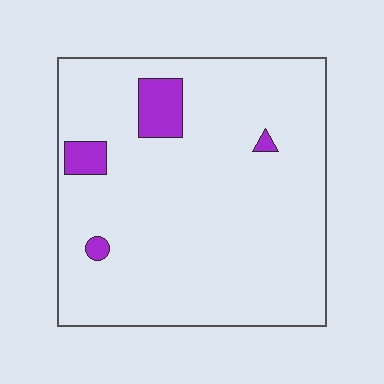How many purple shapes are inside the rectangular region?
4.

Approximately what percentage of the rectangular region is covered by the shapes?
Approximately 5%.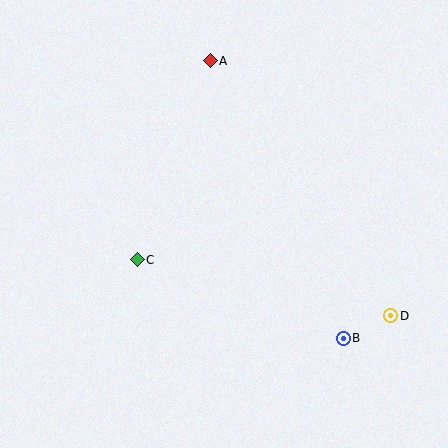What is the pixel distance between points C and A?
The distance between C and A is 212 pixels.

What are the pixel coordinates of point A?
Point A is at (210, 61).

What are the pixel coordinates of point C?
Point C is at (137, 260).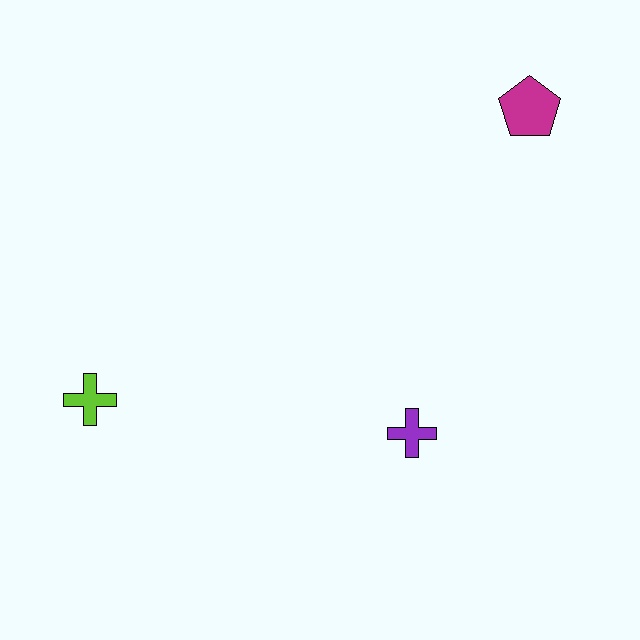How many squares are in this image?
There are no squares.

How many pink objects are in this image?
There are no pink objects.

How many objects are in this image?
There are 3 objects.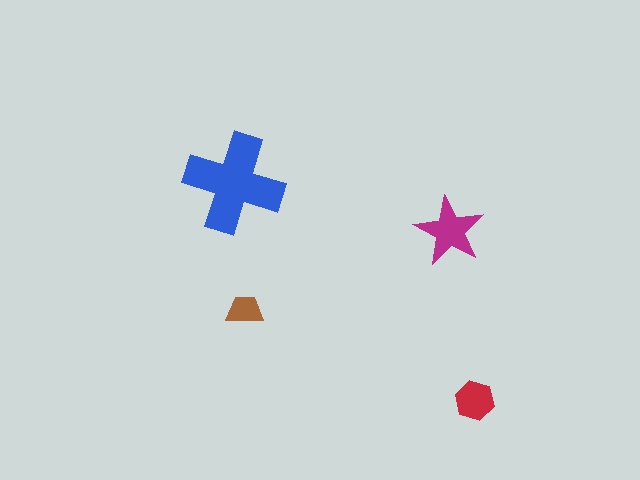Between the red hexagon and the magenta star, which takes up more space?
The magenta star.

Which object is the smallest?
The brown trapezoid.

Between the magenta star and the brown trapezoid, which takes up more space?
The magenta star.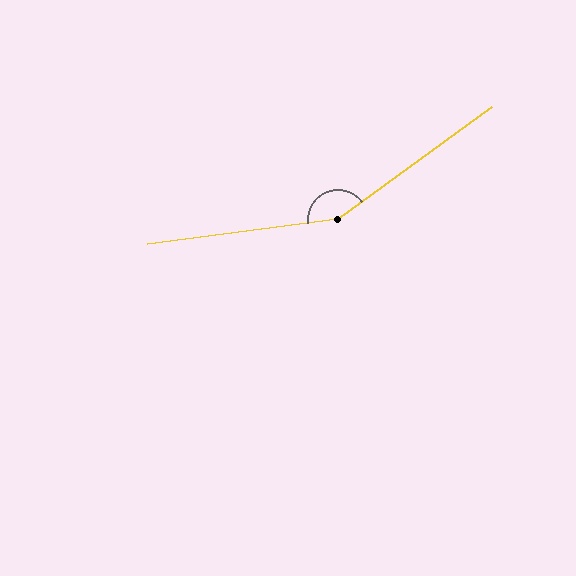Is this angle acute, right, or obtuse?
It is obtuse.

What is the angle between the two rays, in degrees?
Approximately 151 degrees.